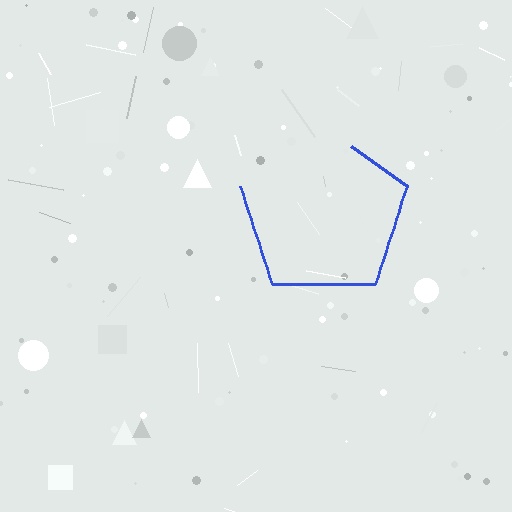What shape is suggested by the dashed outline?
The dashed outline suggests a pentagon.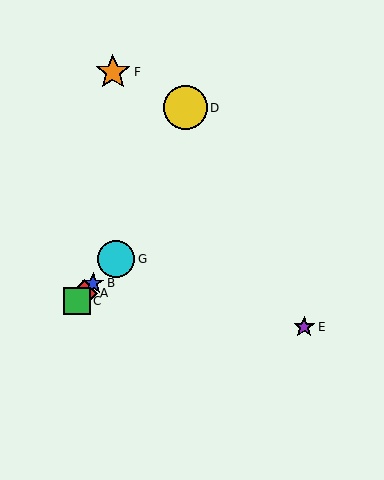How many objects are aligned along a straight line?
4 objects (A, B, C, G) are aligned along a straight line.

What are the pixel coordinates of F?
Object F is at (113, 72).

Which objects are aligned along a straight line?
Objects A, B, C, G are aligned along a straight line.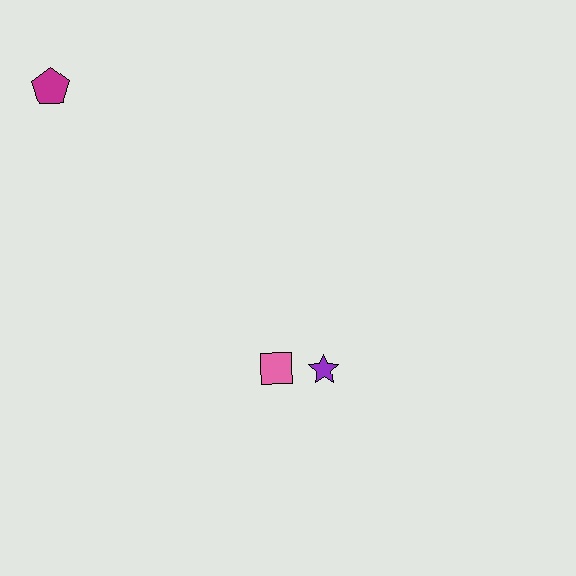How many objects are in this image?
There are 3 objects.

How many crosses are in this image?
There are no crosses.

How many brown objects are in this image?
There are no brown objects.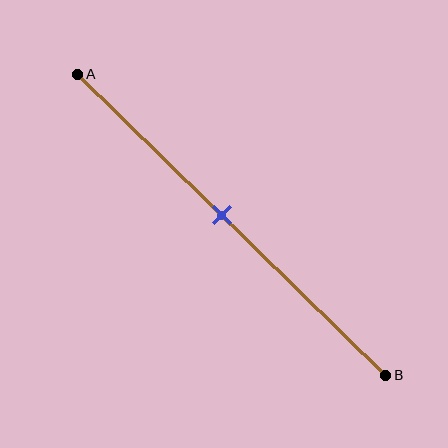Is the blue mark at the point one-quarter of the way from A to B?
No, the mark is at about 45% from A, not at the 25% one-quarter point.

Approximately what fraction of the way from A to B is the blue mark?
The blue mark is approximately 45% of the way from A to B.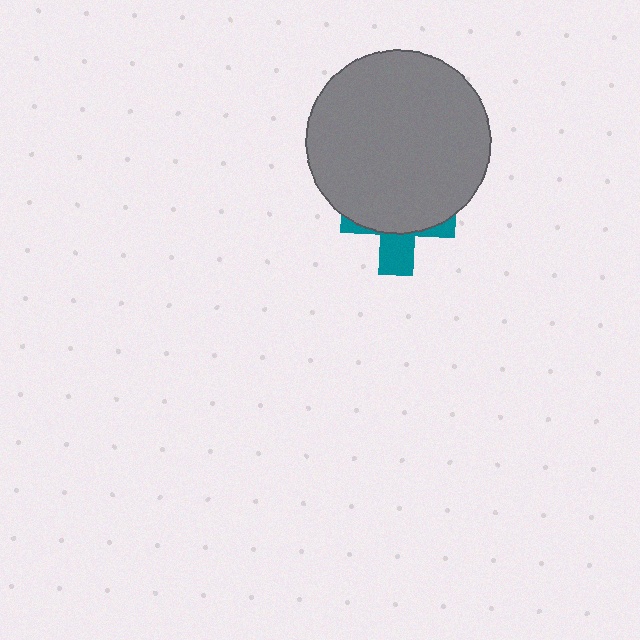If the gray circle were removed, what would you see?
You would see the complete teal cross.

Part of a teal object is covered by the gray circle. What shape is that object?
It is a cross.